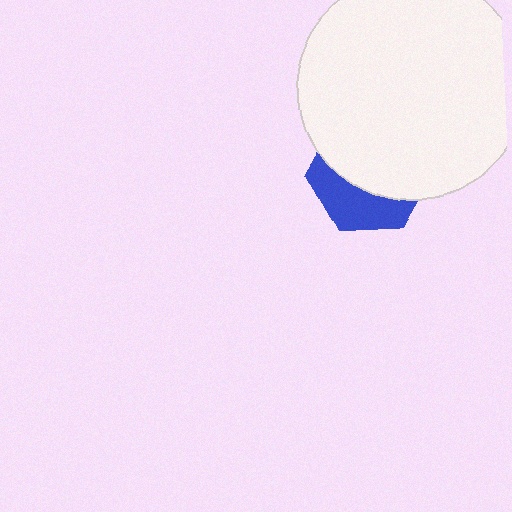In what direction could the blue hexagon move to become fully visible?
The blue hexagon could move down. That would shift it out from behind the white circle entirely.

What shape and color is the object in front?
The object in front is a white circle.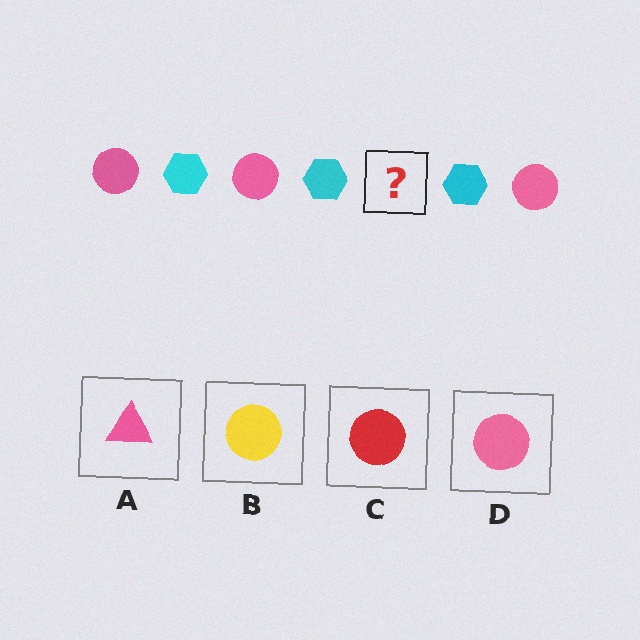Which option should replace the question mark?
Option D.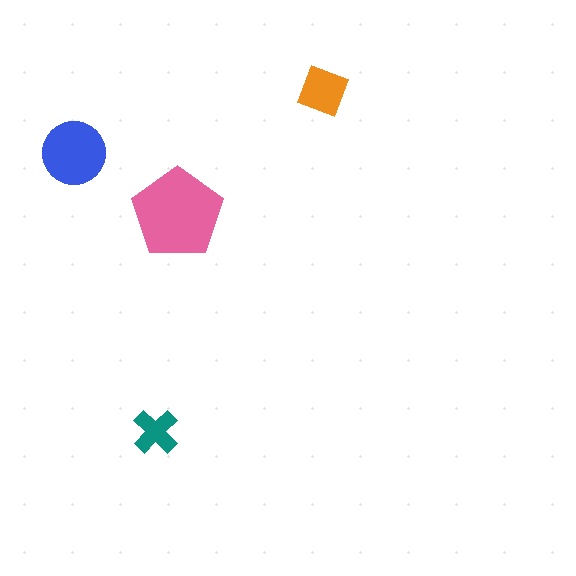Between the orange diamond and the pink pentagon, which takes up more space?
The pink pentagon.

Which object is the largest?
The pink pentagon.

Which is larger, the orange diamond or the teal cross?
The orange diamond.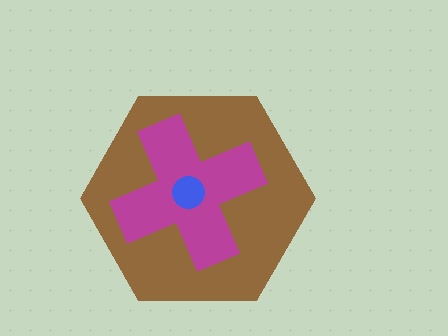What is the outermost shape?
The brown hexagon.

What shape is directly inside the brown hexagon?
The magenta cross.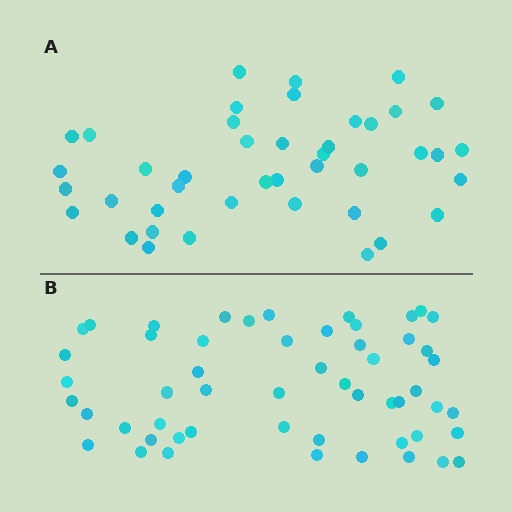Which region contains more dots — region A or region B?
Region B (the bottom region) has more dots.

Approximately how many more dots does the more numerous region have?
Region B has roughly 12 or so more dots than region A.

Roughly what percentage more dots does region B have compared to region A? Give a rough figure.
About 30% more.